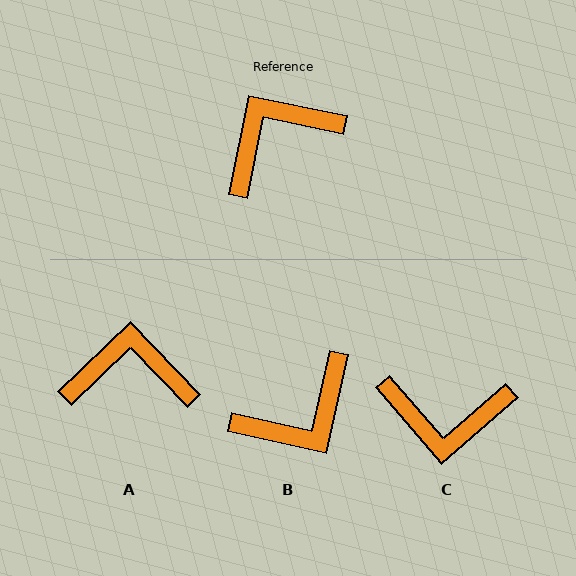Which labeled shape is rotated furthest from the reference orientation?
B, about 179 degrees away.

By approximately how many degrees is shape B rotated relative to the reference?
Approximately 179 degrees counter-clockwise.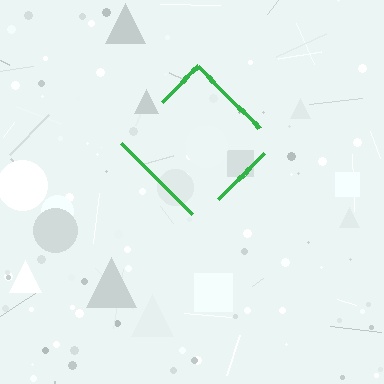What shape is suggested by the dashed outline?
The dashed outline suggests a diamond.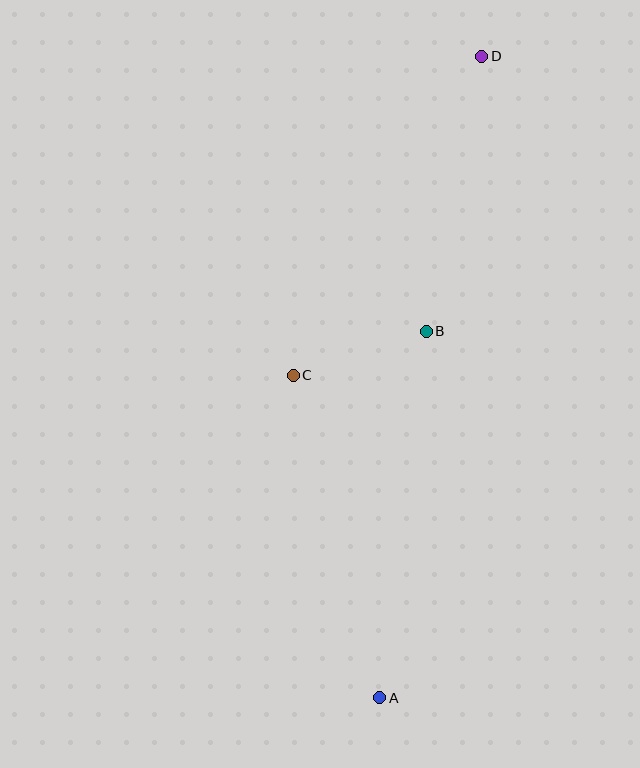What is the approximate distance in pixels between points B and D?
The distance between B and D is approximately 281 pixels.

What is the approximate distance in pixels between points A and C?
The distance between A and C is approximately 334 pixels.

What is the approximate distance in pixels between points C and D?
The distance between C and D is approximately 371 pixels.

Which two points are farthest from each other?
Points A and D are farthest from each other.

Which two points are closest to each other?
Points B and C are closest to each other.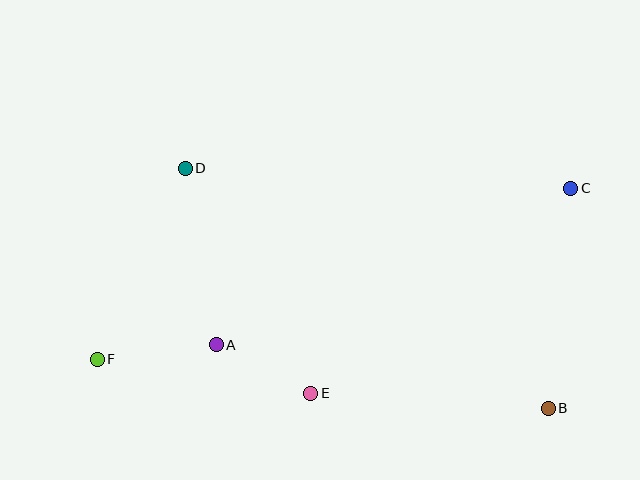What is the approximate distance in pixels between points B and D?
The distance between B and D is approximately 435 pixels.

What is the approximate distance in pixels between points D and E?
The distance between D and E is approximately 257 pixels.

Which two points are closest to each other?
Points A and E are closest to each other.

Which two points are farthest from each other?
Points C and F are farthest from each other.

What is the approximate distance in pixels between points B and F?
The distance between B and F is approximately 454 pixels.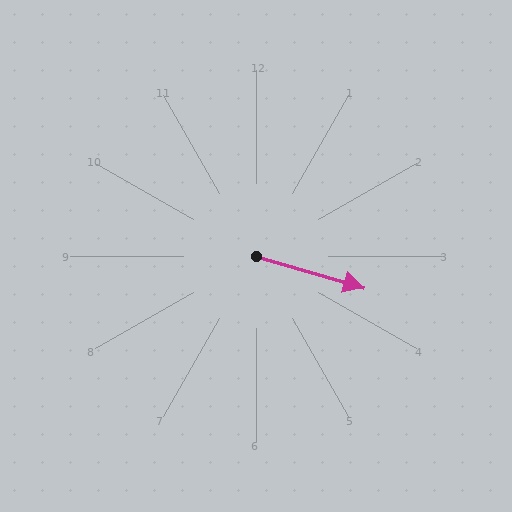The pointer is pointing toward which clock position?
Roughly 4 o'clock.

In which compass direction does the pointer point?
East.